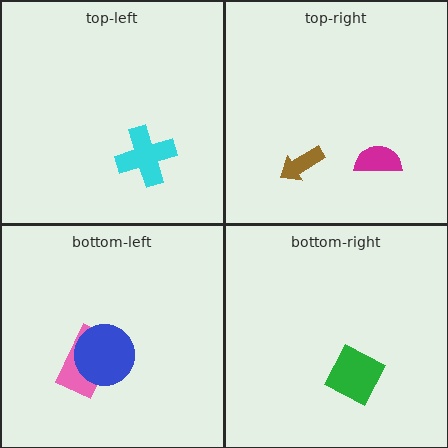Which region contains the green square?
The bottom-right region.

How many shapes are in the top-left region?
1.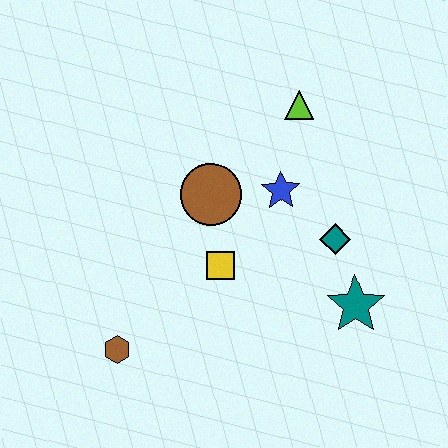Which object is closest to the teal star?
The teal diamond is closest to the teal star.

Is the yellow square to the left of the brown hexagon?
No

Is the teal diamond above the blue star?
No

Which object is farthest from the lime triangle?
The brown hexagon is farthest from the lime triangle.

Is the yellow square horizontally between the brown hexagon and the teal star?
Yes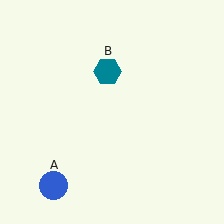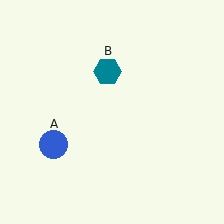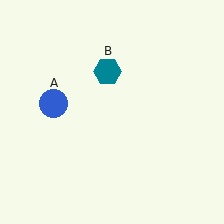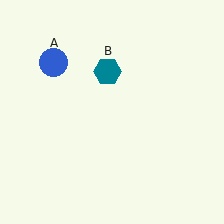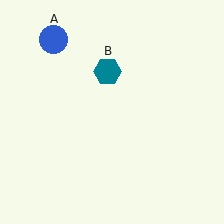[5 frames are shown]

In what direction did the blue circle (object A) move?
The blue circle (object A) moved up.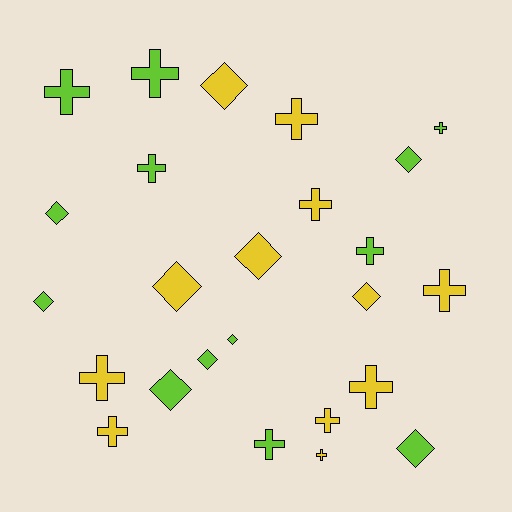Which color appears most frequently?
Lime, with 13 objects.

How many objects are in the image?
There are 25 objects.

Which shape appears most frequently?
Cross, with 14 objects.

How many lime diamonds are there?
There are 7 lime diamonds.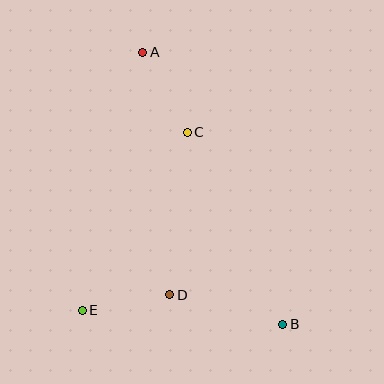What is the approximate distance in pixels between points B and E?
The distance between B and E is approximately 201 pixels.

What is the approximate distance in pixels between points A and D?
The distance between A and D is approximately 244 pixels.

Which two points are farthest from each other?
Points A and B are farthest from each other.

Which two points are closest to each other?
Points D and E are closest to each other.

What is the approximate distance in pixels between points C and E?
The distance between C and E is approximately 207 pixels.